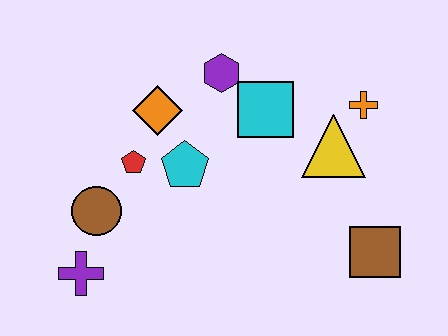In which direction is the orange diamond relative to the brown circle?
The orange diamond is above the brown circle.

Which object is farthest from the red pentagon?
The brown square is farthest from the red pentagon.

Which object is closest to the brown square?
The yellow triangle is closest to the brown square.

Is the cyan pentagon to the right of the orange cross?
No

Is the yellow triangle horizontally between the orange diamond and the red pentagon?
No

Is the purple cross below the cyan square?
Yes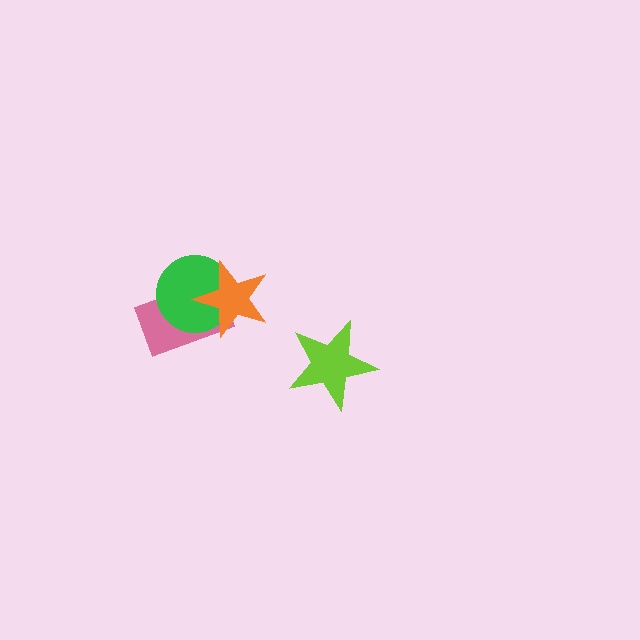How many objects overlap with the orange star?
2 objects overlap with the orange star.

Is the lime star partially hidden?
No, no other shape covers it.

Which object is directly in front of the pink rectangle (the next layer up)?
The green circle is directly in front of the pink rectangle.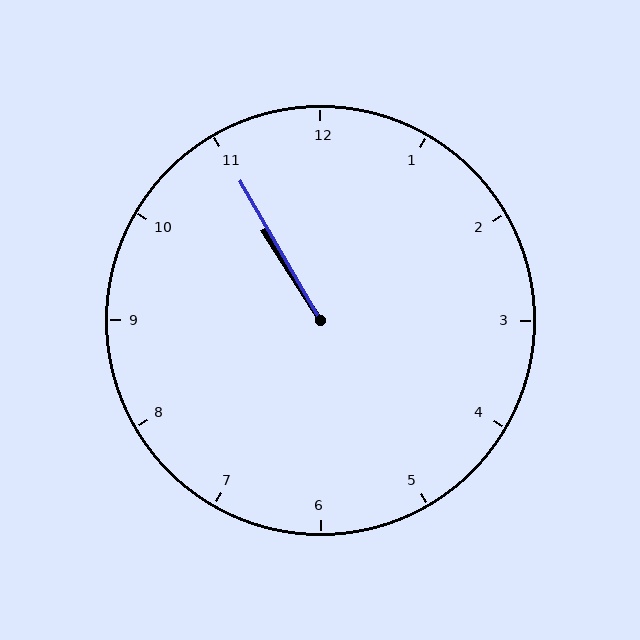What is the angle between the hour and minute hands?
Approximately 2 degrees.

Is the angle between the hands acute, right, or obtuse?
It is acute.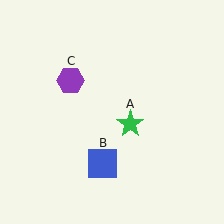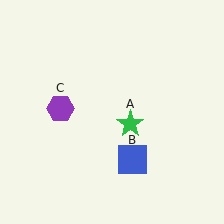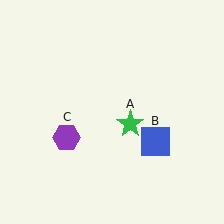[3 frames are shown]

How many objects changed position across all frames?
2 objects changed position: blue square (object B), purple hexagon (object C).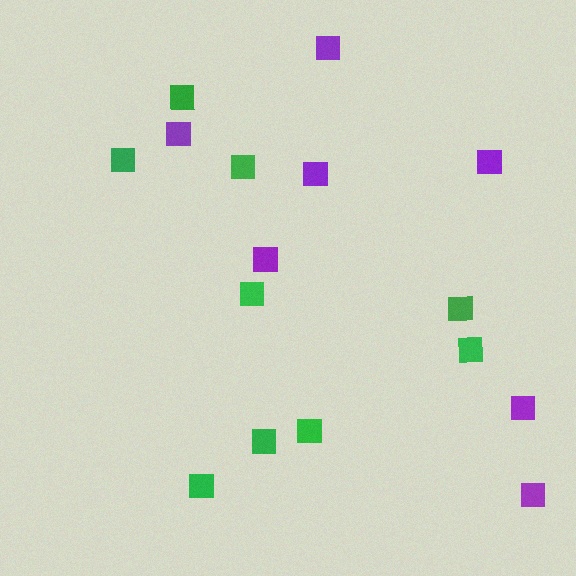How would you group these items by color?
There are 2 groups: one group of purple squares (7) and one group of green squares (9).